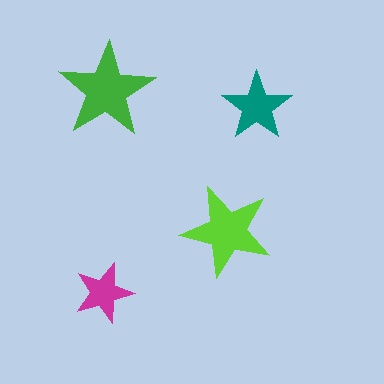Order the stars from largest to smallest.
the green one, the lime one, the teal one, the magenta one.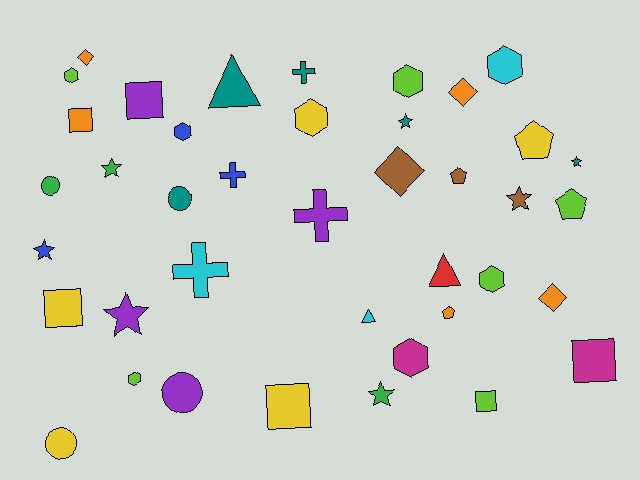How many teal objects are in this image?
There are 5 teal objects.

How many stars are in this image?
There are 7 stars.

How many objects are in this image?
There are 40 objects.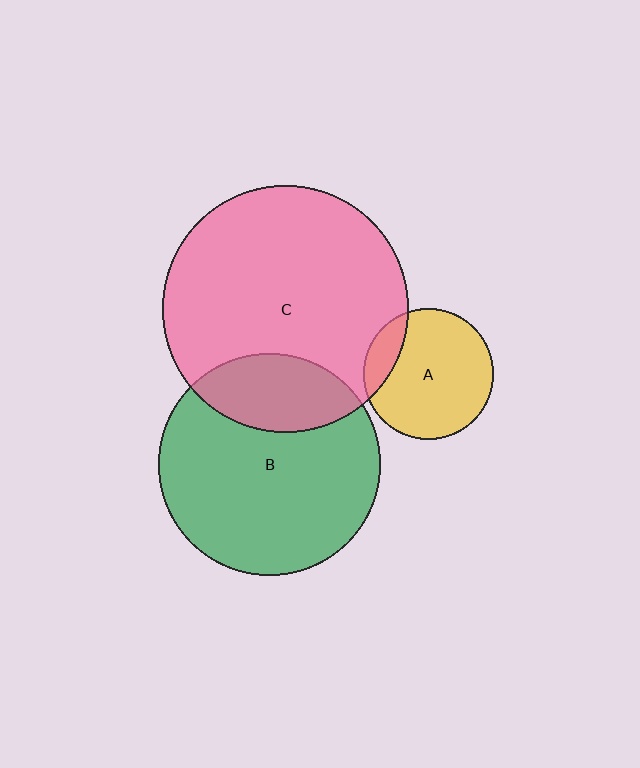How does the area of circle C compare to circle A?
Approximately 3.6 times.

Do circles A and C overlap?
Yes.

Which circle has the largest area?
Circle C (pink).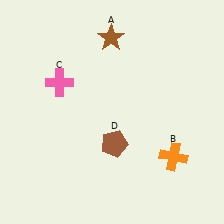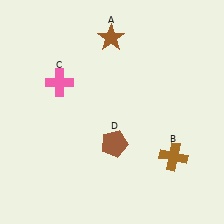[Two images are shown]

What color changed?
The cross (B) changed from orange in Image 1 to brown in Image 2.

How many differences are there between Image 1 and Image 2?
There is 1 difference between the two images.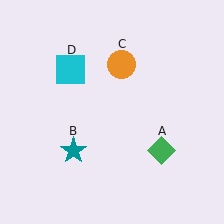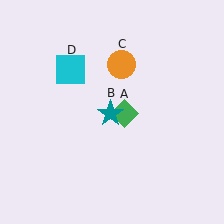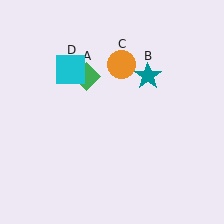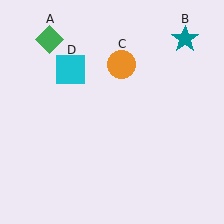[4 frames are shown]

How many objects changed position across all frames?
2 objects changed position: green diamond (object A), teal star (object B).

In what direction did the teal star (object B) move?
The teal star (object B) moved up and to the right.